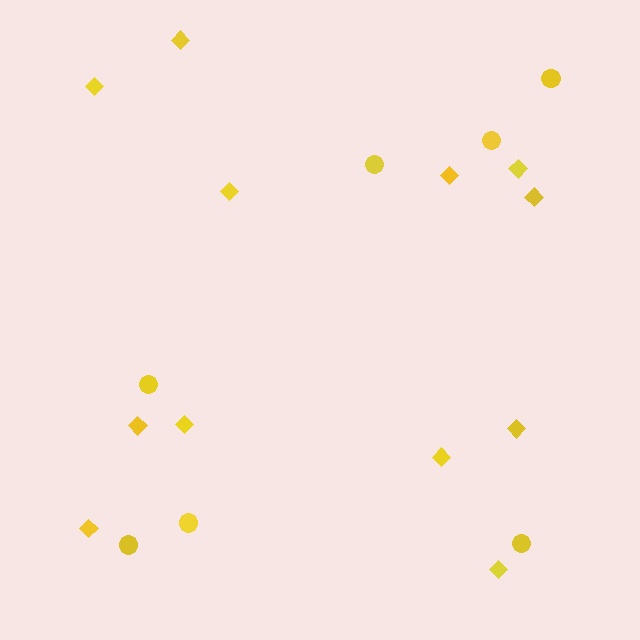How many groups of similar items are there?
There are 2 groups: one group of circles (7) and one group of diamonds (12).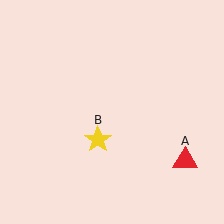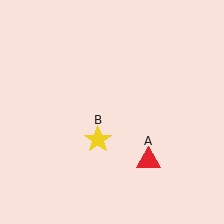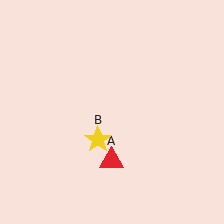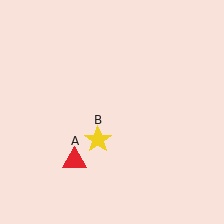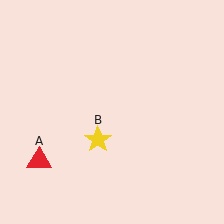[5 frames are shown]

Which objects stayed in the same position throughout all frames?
Yellow star (object B) remained stationary.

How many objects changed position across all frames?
1 object changed position: red triangle (object A).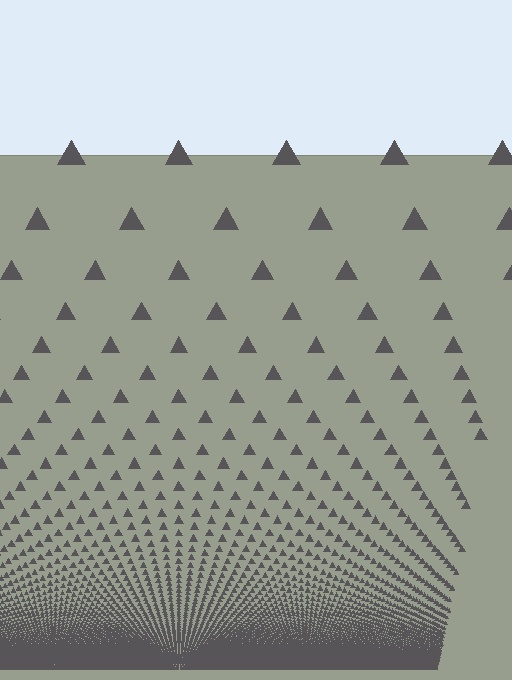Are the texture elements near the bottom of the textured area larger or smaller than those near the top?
Smaller. The gradient is inverted — elements near the bottom are smaller and denser.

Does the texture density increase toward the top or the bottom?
Density increases toward the bottom.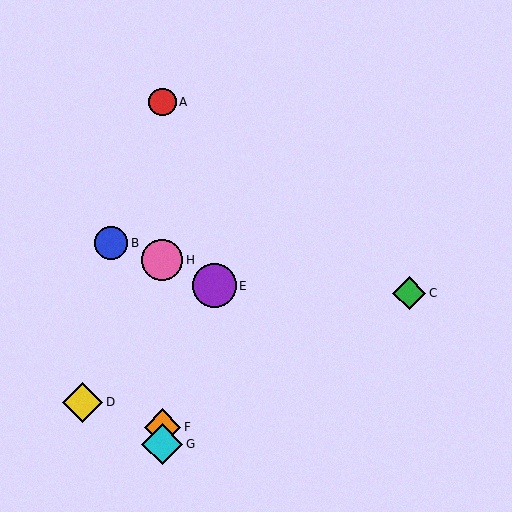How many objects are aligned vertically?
4 objects (A, F, G, H) are aligned vertically.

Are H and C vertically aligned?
No, H is at x≈162 and C is at x≈409.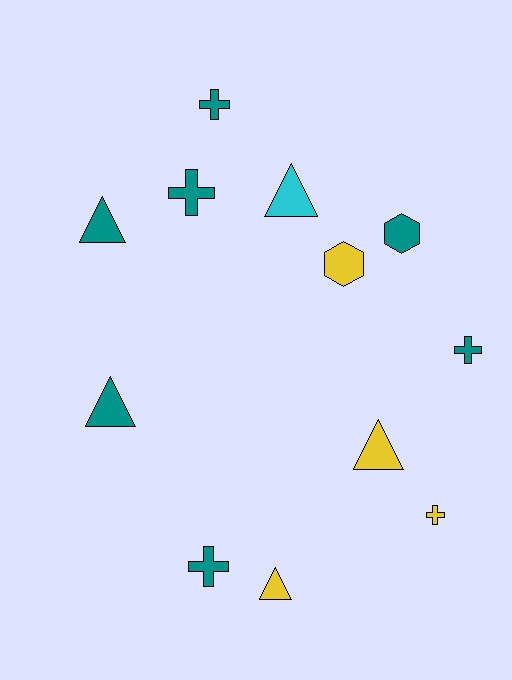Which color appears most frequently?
Teal, with 7 objects.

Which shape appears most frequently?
Triangle, with 5 objects.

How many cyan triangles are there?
There is 1 cyan triangle.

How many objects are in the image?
There are 12 objects.